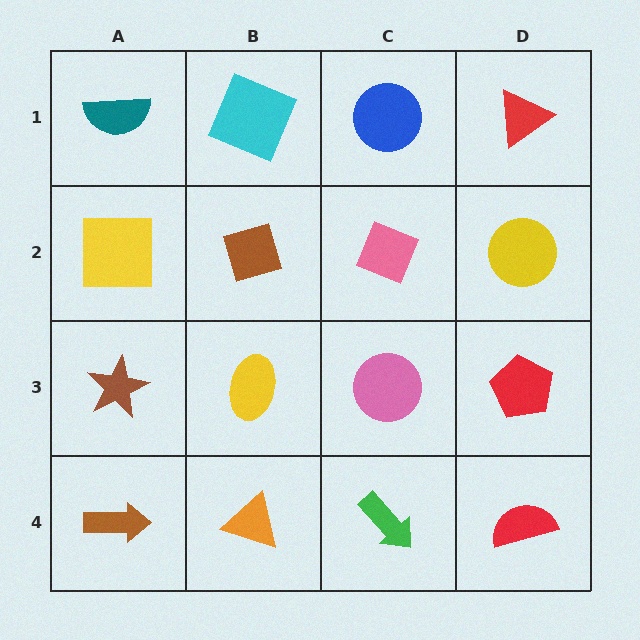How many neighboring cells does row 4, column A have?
2.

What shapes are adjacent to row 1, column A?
A yellow square (row 2, column A), a cyan square (row 1, column B).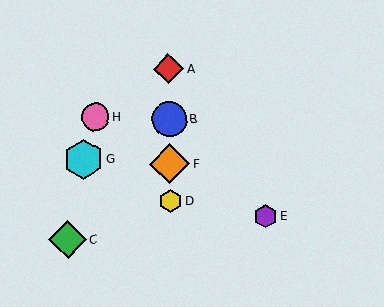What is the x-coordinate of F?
Object F is at x≈170.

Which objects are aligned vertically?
Objects A, B, D, F are aligned vertically.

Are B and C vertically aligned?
No, B is at x≈169 and C is at x≈68.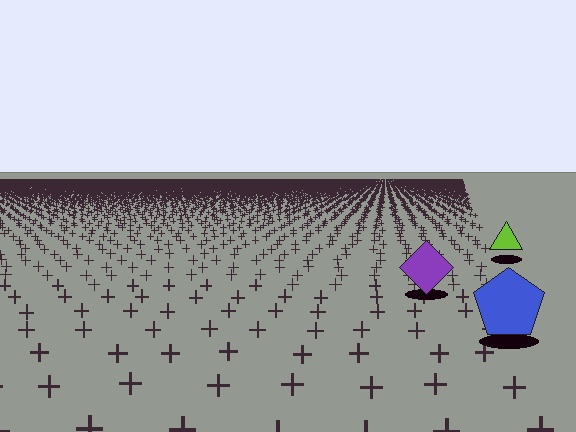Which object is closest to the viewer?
The blue pentagon is closest. The texture marks near it are larger and more spread out.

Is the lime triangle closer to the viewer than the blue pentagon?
No. The blue pentagon is closer — you can tell from the texture gradient: the ground texture is coarser near it.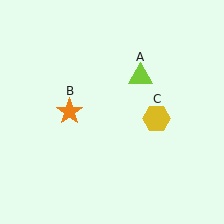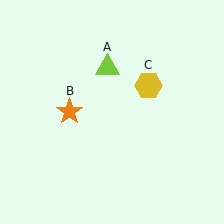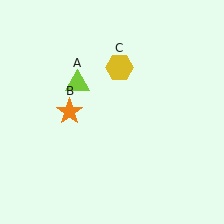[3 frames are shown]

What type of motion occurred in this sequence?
The lime triangle (object A), yellow hexagon (object C) rotated counterclockwise around the center of the scene.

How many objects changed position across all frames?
2 objects changed position: lime triangle (object A), yellow hexagon (object C).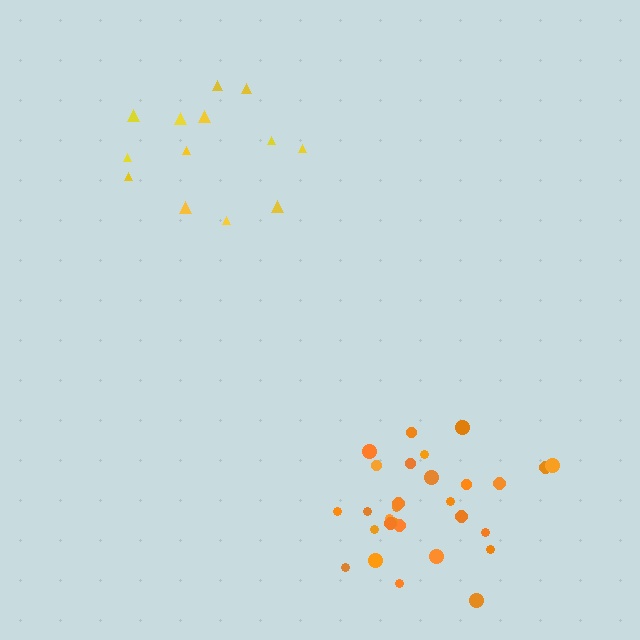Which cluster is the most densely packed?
Orange.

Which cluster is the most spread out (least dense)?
Yellow.